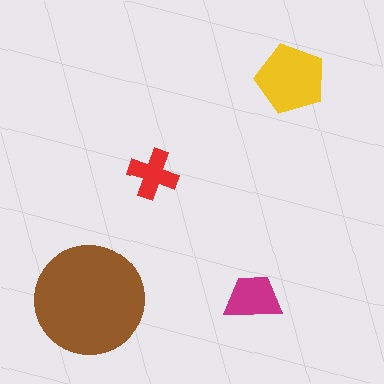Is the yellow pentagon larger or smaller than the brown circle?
Smaller.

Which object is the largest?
The brown circle.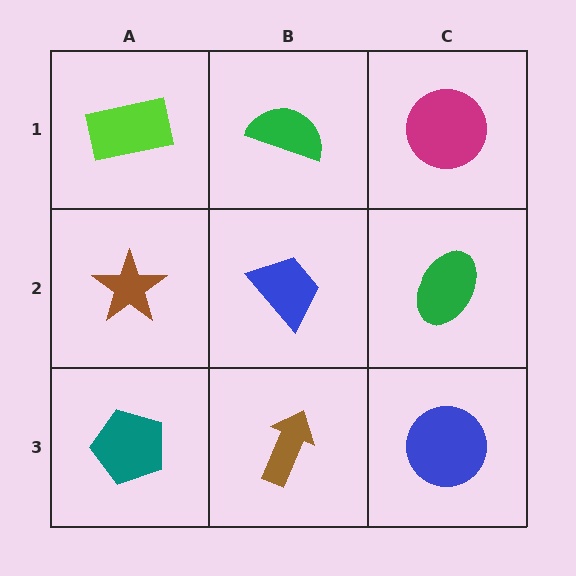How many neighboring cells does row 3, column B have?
3.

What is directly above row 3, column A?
A brown star.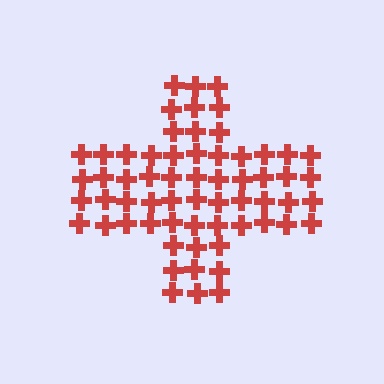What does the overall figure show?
The overall figure shows a cross.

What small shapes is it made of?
It is made of small crosses.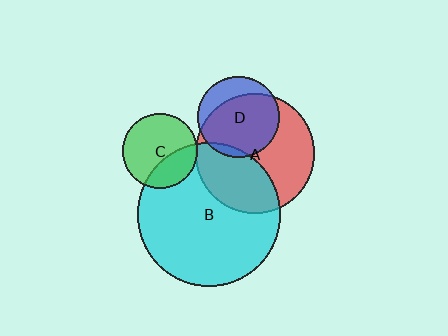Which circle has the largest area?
Circle B (cyan).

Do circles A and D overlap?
Yes.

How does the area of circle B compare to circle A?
Approximately 1.4 times.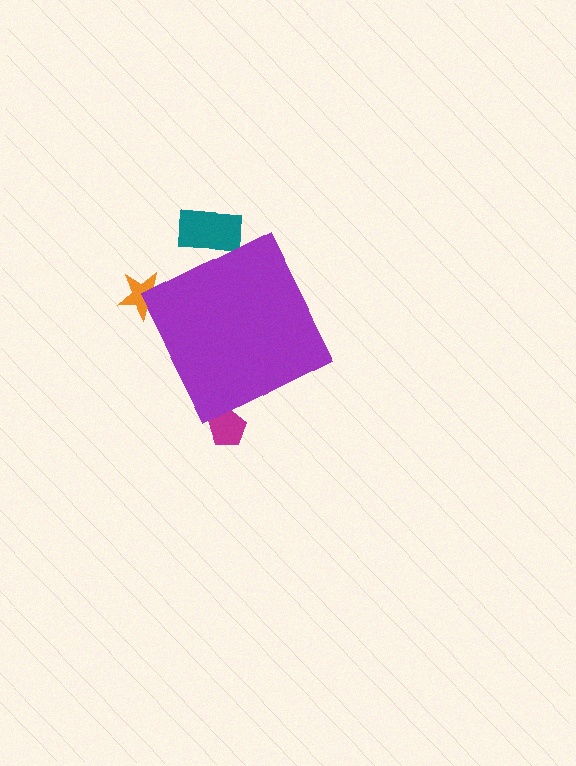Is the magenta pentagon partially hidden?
Yes, the magenta pentagon is partially hidden behind the purple diamond.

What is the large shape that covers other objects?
A purple diamond.